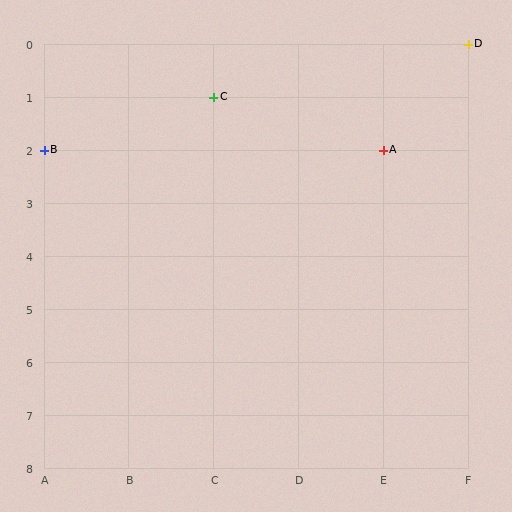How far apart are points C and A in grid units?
Points C and A are 2 columns and 1 row apart (about 2.2 grid units diagonally).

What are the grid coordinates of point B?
Point B is at grid coordinates (A, 2).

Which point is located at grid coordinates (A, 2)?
Point B is at (A, 2).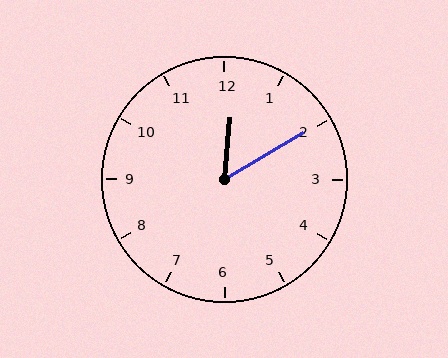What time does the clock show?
12:10.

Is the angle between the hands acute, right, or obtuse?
It is acute.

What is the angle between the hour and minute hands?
Approximately 55 degrees.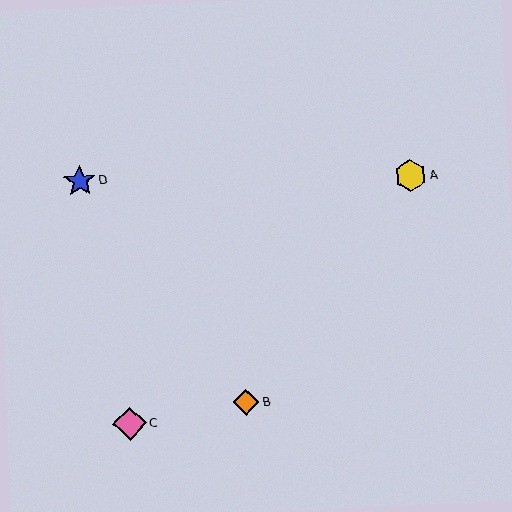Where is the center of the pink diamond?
The center of the pink diamond is at (130, 424).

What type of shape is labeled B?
Shape B is an orange diamond.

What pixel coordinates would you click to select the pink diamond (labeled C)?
Click at (130, 424) to select the pink diamond C.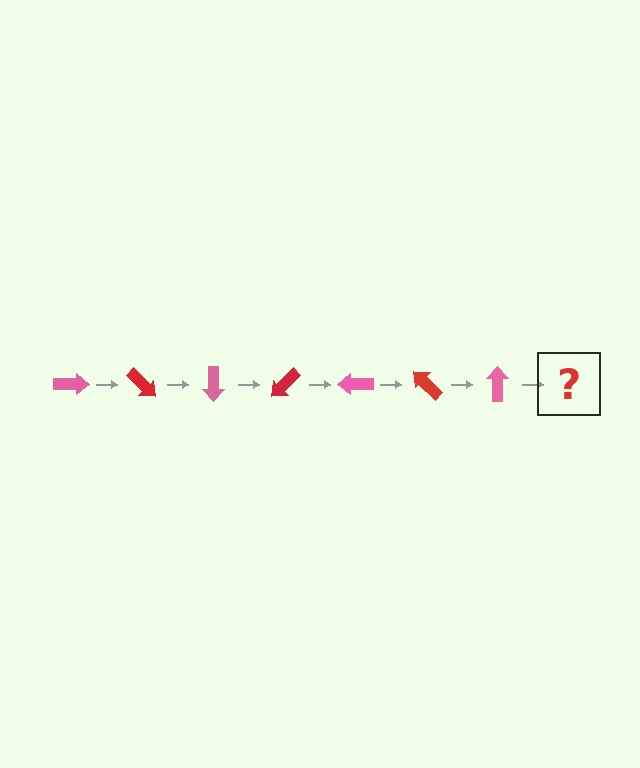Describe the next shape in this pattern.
It should be a red arrow, rotated 315 degrees from the start.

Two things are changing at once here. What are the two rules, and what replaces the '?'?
The two rules are that it rotates 45 degrees each step and the color cycles through pink and red. The '?' should be a red arrow, rotated 315 degrees from the start.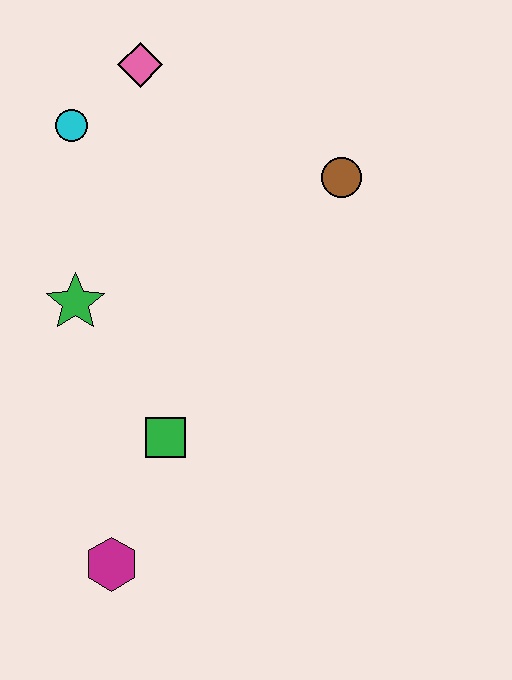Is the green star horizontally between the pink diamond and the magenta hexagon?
No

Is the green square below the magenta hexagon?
No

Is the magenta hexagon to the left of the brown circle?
Yes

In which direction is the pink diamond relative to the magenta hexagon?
The pink diamond is above the magenta hexagon.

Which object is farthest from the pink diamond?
The magenta hexagon is farthest from the pink diamond.